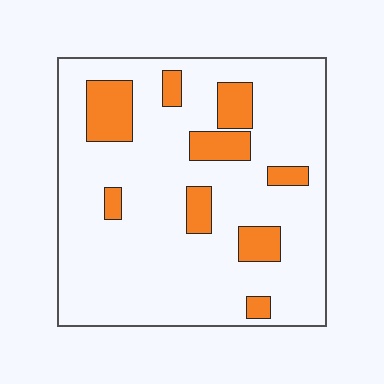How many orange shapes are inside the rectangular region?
9.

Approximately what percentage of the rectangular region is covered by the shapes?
Approximately 15%.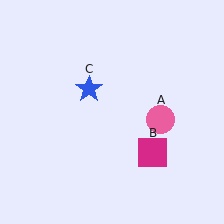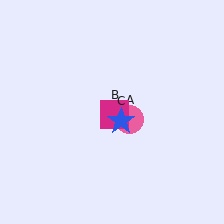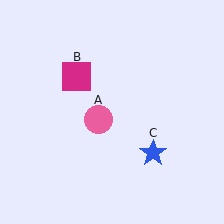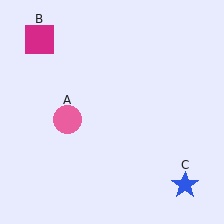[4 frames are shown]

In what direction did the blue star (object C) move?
The blue star (object C) moved down and to the right.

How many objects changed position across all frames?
3 objects changed position: pink circle (object A), magenta square (object B), blue star (object C).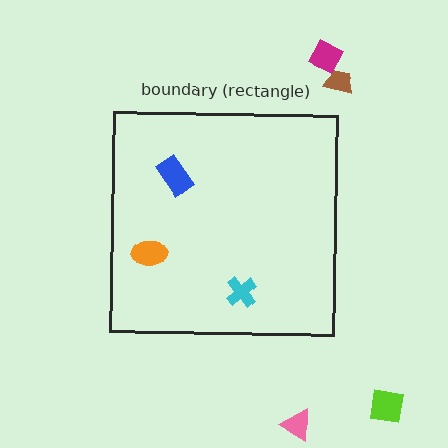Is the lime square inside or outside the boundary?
Outside.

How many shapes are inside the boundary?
3 inside, 4 outside.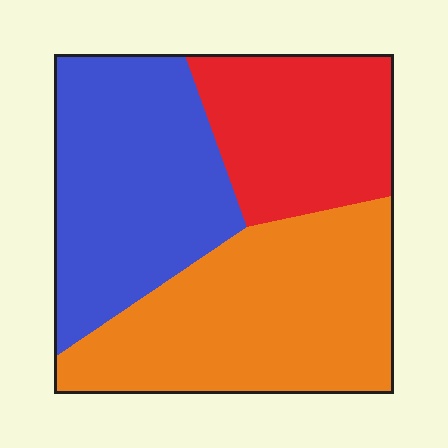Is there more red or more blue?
Blue.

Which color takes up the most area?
Orange, at roughly 40%.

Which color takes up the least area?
Red, at roughly 25%.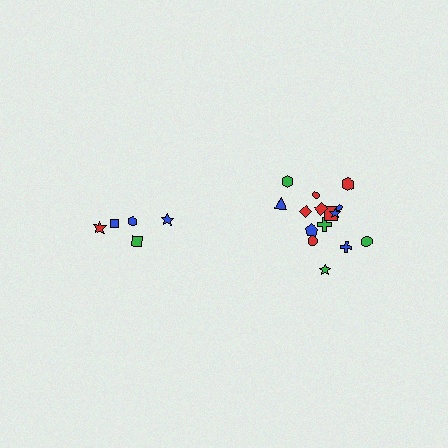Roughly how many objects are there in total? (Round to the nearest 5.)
Roughly 20 objects in total.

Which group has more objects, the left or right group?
The right group.